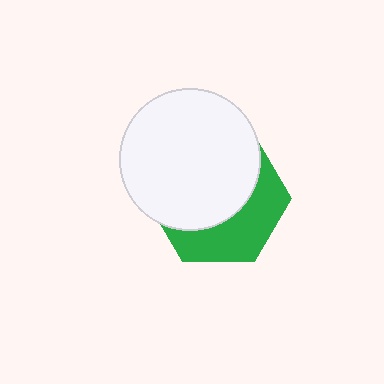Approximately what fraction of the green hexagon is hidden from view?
Roughly 61% of the green hexagon is hidden behind the white circle.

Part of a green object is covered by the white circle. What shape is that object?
It is a hexagon.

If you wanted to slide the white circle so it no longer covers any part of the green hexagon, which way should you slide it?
Slide it up — that is the most direct way to separate the two shapes.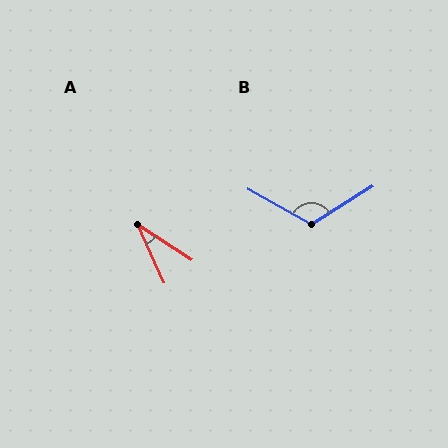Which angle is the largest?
B, at approximately 119 degrees.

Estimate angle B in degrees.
Approximately 119 degrees.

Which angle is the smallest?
A, at approximately 32 degrees.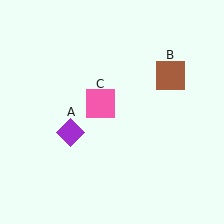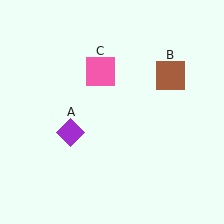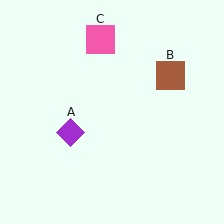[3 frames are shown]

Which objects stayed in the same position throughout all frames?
Purple diamond (object A) and brown square (object B) remained stationary.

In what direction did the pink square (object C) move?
The pink square (object C) moved up.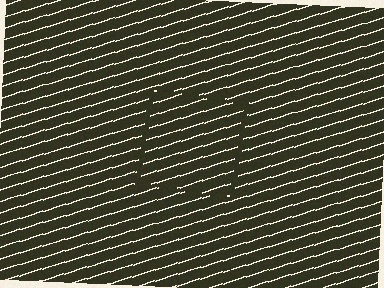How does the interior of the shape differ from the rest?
The interior of the shape contains the same grating, shifted by half a period — the contour is defined by the phase discontinuity where line-ends from the inner and outer gratings abut.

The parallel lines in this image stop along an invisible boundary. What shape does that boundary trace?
An illusory square. The interior of the shape contains the same grating, shifted by half a period — the contour is defined by the phase discontinuity where line-ends from the inner and outer gratings abut.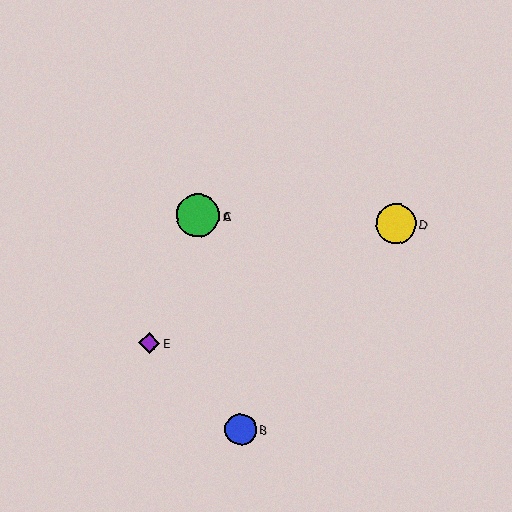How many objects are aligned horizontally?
3 objects (A, C, D) are aligned horizontally.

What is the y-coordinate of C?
Object C is at y≈215.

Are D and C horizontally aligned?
Yes, both are at y≈224.